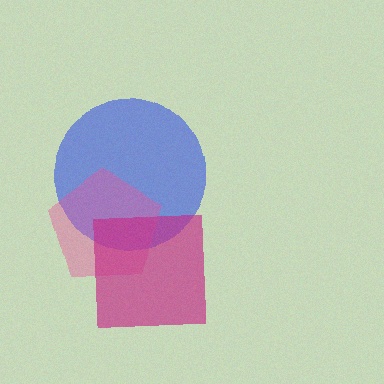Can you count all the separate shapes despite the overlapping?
Yes, there are 3 separate shapes.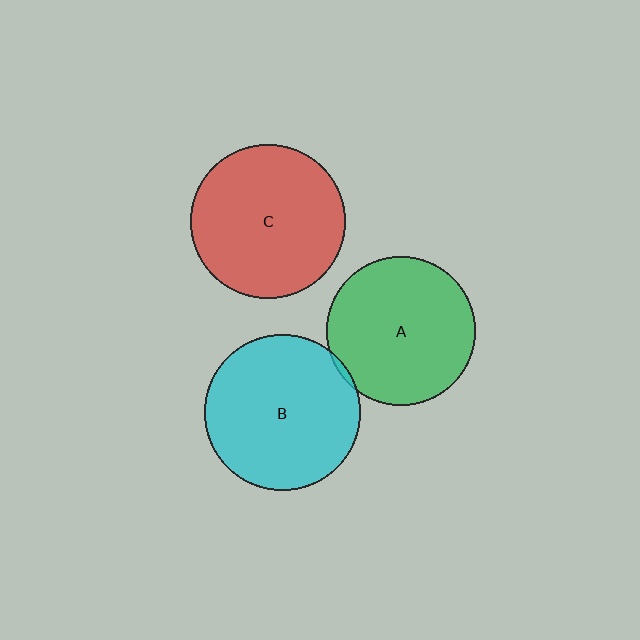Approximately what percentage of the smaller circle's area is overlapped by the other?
Approximately 5%.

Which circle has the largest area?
Circle B (cyan).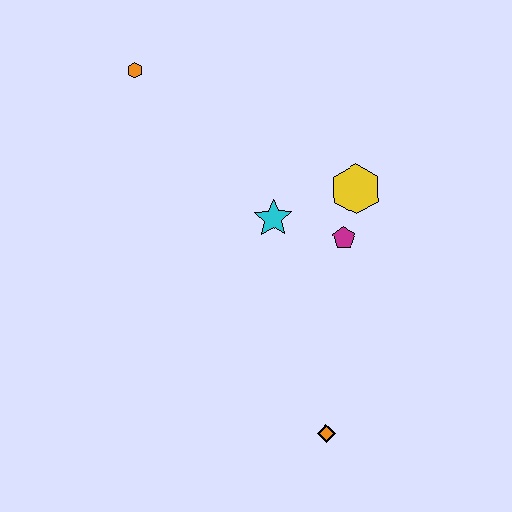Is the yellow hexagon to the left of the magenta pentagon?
No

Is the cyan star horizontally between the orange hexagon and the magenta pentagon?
Yes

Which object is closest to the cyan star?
The magenta pentagon is closest to the cyan star.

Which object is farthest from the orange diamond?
The orange hexagon is farthest from the orange diamond.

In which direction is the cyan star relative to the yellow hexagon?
The cyan star is to the left of the yellow hexagon.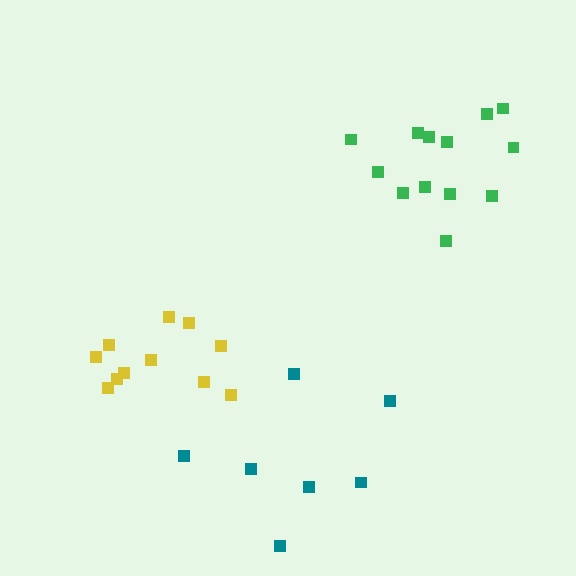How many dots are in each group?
Group 1: 7 dots, Group 2: 11 dots, Group 3: 13 dots (31 total).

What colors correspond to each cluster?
The clusters are colored: teal, yellow, green.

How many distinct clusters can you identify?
There are 3 distinct clusters.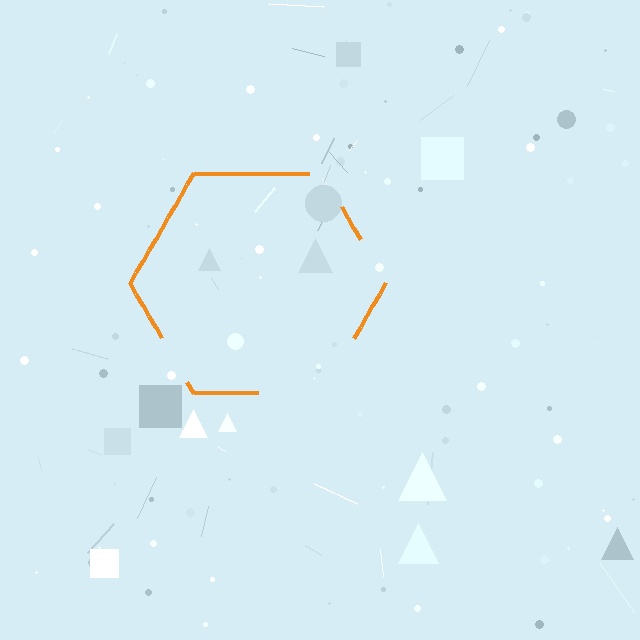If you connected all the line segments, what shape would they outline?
They would outline a hexagon.